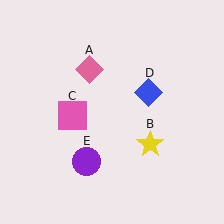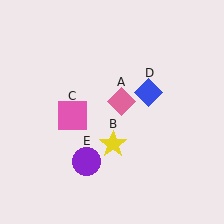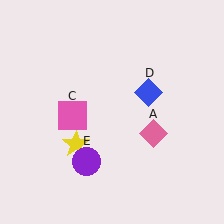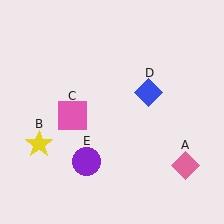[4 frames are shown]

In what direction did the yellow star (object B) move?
The yellow star (object B) moved left.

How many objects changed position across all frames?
2 objects changed position: pink diamond (object A), yellow star (object B).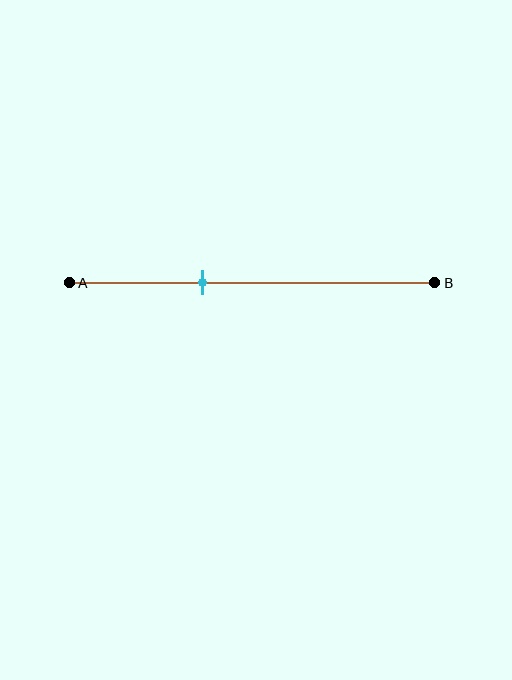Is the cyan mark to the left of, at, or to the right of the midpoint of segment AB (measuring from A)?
The cyan mark is to the left of the midpoint of segment AB.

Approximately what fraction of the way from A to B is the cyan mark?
The cyan mark is approximately 35% of the way from A to B.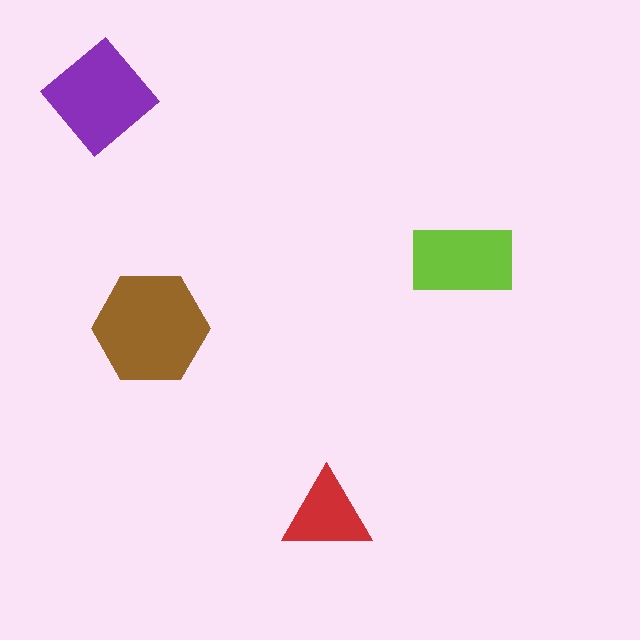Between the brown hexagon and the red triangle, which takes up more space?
The brown hexagon.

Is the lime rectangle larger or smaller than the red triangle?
Larger.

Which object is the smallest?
The red triangle.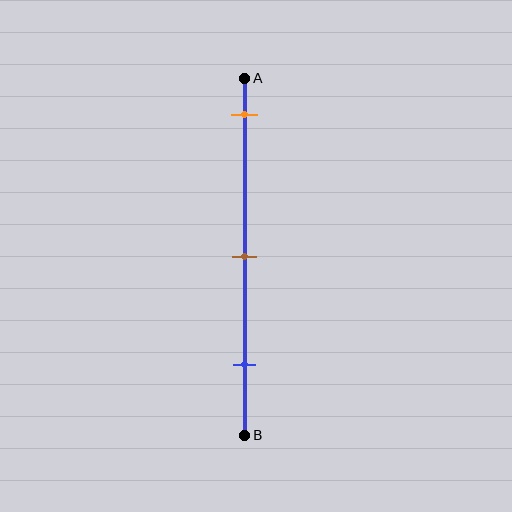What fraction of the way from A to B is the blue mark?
The blue mark is approximately 80% (0.8) of the way from A to B.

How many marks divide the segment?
There are 3 marks dividing the segment.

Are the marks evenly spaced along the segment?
Yes, the marks are approximately evenly spaced.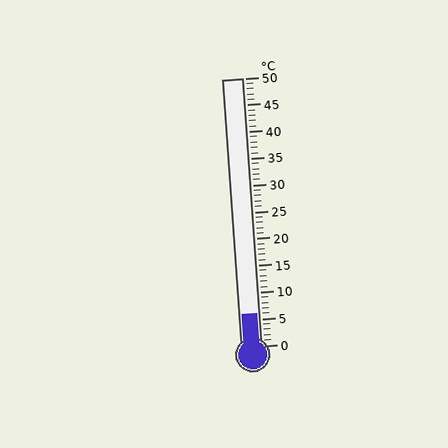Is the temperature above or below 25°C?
The temperature is below 25°C.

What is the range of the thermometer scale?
The thermometer scale ranges from 0°C to 50°C.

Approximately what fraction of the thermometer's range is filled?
The thermometer is filled to approximately 10% of its range.